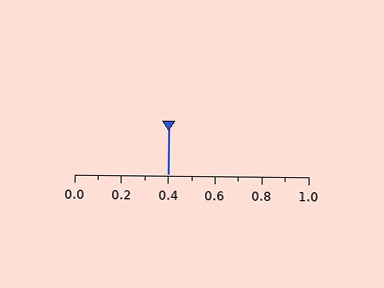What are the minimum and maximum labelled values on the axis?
The axis runs from 0.0 to 1.0.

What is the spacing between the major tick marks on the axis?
The major ticks are spaced 0.2 apart.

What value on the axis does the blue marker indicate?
The marker indicates approximately 0.4.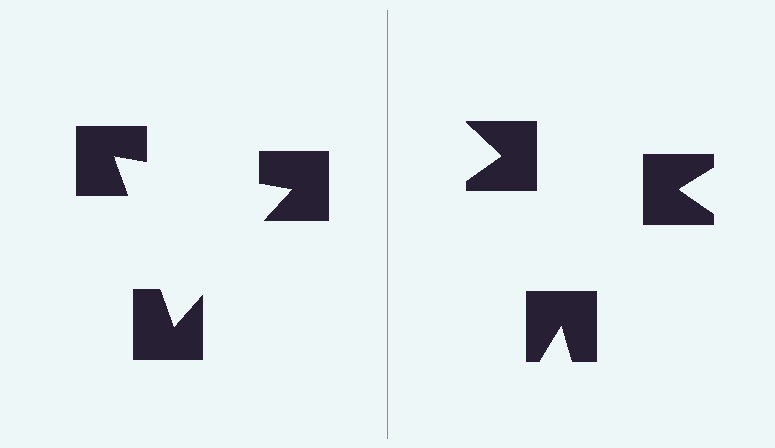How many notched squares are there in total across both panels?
6 — 3 on each side.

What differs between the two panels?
The notched squares are positioned identically on both sides; only the wedge orientations differ. On the left they align to a triangle; on the right they are misaligned.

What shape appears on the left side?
An illusory triangle.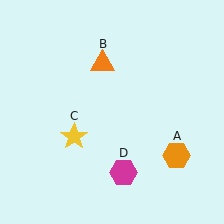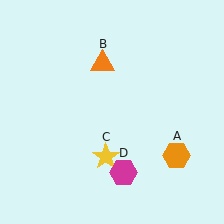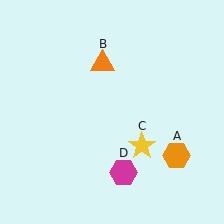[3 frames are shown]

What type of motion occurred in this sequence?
The yellow star (object C) rotated counterclockwise around the center of the scene.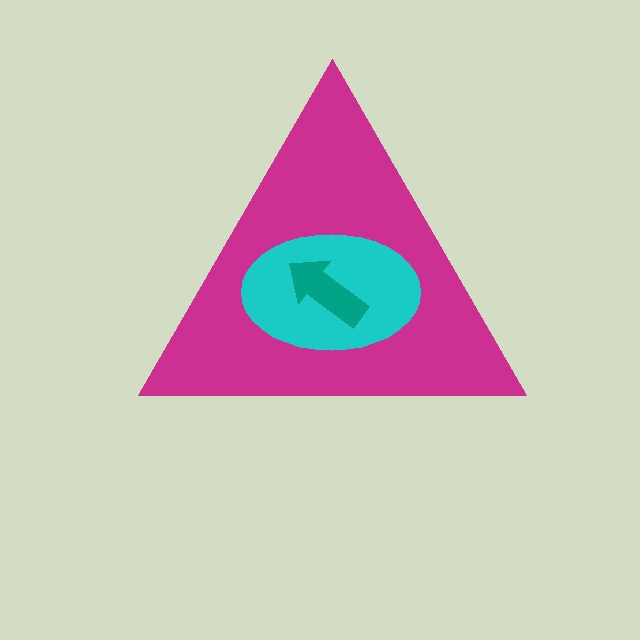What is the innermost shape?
The teal arrow.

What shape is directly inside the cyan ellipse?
The teal arrow.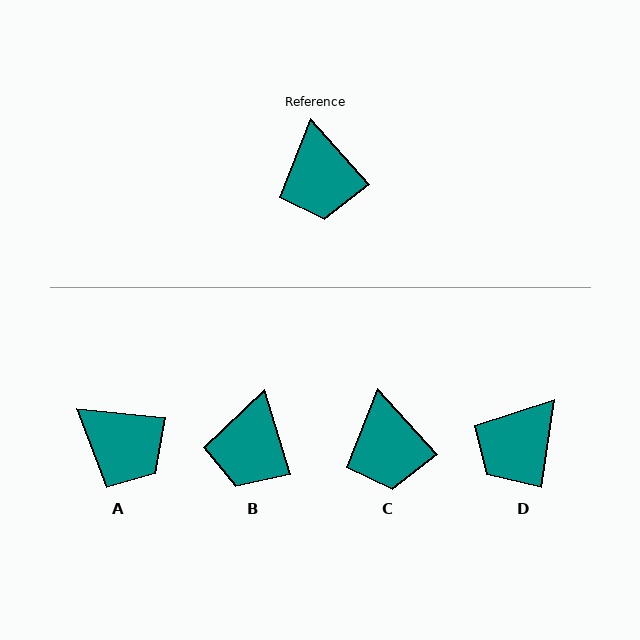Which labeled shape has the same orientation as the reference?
C.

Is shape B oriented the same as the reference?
No, it is off by about 25 degrees.